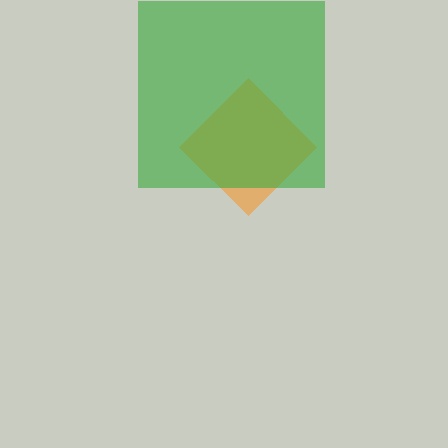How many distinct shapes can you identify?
There are 2 distinct shapes: an orange diamond, a green square.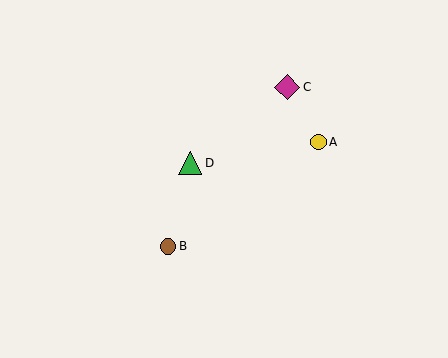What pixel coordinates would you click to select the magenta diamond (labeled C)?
Click at (287, 87) to select the magenta diamond C.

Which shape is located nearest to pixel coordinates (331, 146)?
The yellow circle (labeled A) at (319, 142) is nearest to that location.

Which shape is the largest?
The magenta diamond (labeled C) is the largest.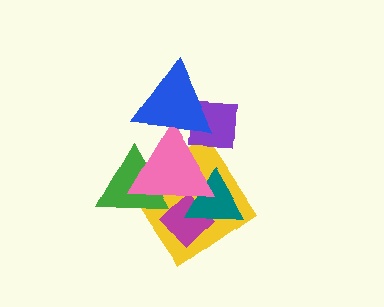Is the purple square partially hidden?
Yes, it is partially covered by another shape.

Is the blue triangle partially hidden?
No, no other shape covers it.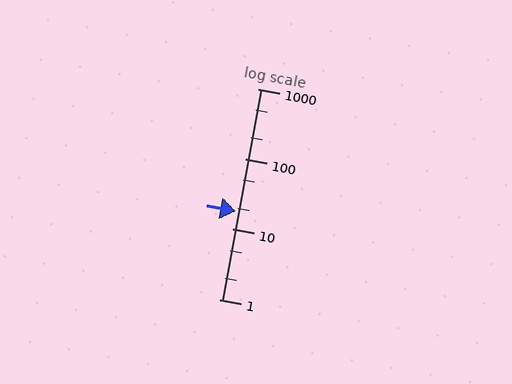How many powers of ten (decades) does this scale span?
The scale spans 3 decades, from 1 to 1000.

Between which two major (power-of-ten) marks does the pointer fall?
The pointer is between 10 and 100.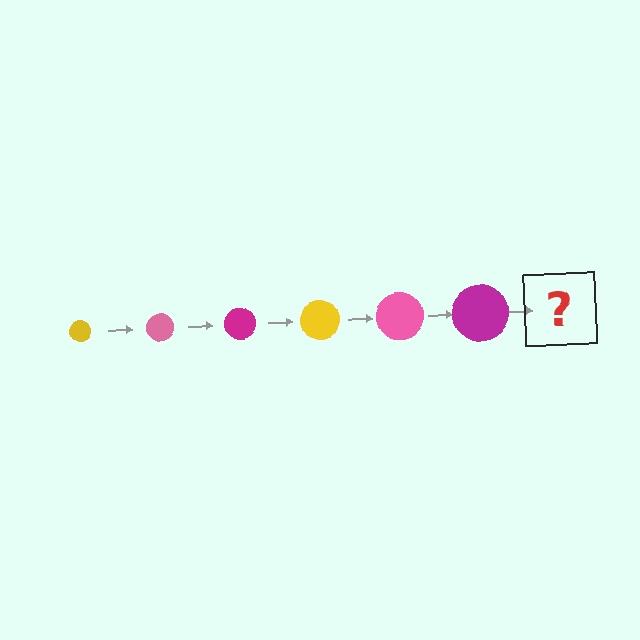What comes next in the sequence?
The next element should be a yellow circle, larger than the previous one.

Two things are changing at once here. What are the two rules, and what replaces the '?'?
The two rules are that the circle grows larger each step and the color cycles through yellow, pink, and magenta. The '?' should be a yellow circle, larger than the previous one.